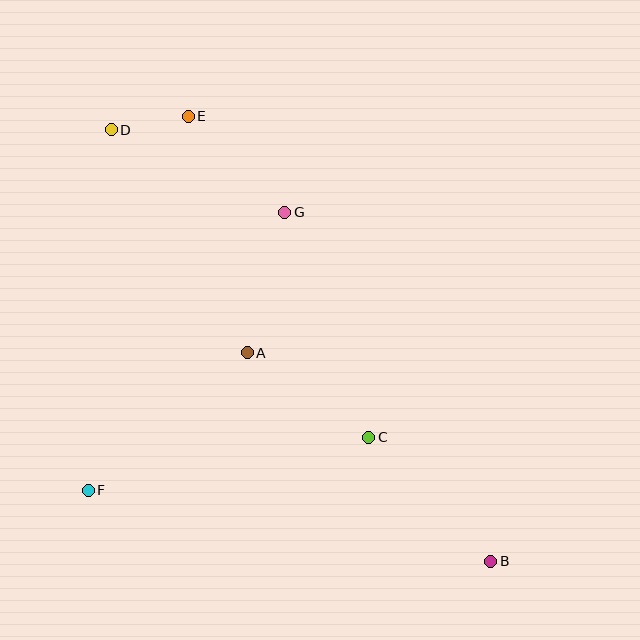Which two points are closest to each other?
Points D and E are closest to each other.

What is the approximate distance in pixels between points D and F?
The distance between D and F is approximately 361 pixels.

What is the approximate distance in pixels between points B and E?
The distance between B and E is approximately 538 pixels.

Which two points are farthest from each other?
Points B and D are farthest from each other.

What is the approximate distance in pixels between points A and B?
The distance between A and B is approximately 321 pixels.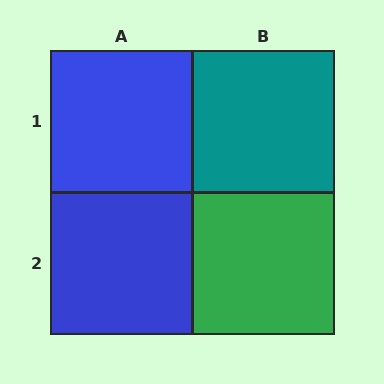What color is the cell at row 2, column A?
Blue.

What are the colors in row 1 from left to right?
Blue, teal.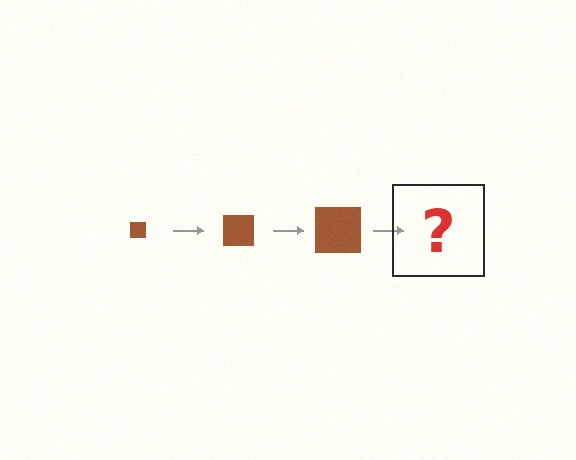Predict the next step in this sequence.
The next step is a brown square, larger than the previous one.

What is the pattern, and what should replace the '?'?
The pattern is that the square gets progressively larger each step. The '?' should be a brown square, larger than the previous one.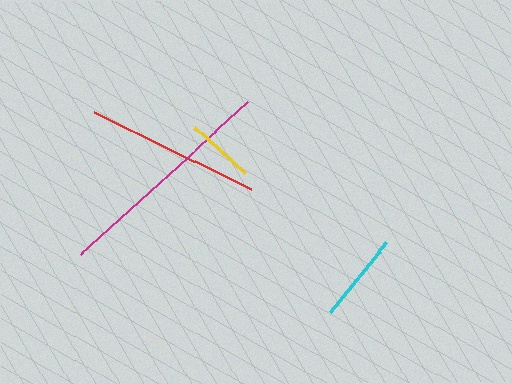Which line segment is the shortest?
The yellow line is the shortest at approximately 67 pixels.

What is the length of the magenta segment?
The magenta segment is approximately 227 pixels long.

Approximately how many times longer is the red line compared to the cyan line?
The red line is approximately 1.9 times the length of the cyan line.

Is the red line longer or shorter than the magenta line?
The magenta line is longer than the red line.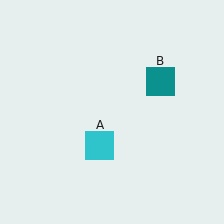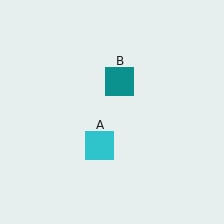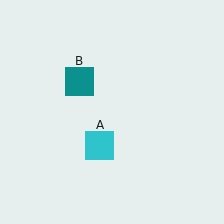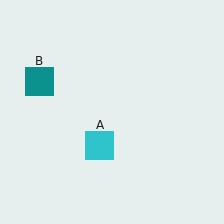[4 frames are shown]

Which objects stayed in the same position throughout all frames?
Cyan square (object A) remained stationary.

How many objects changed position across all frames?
1 object changed position: teal square (object B).